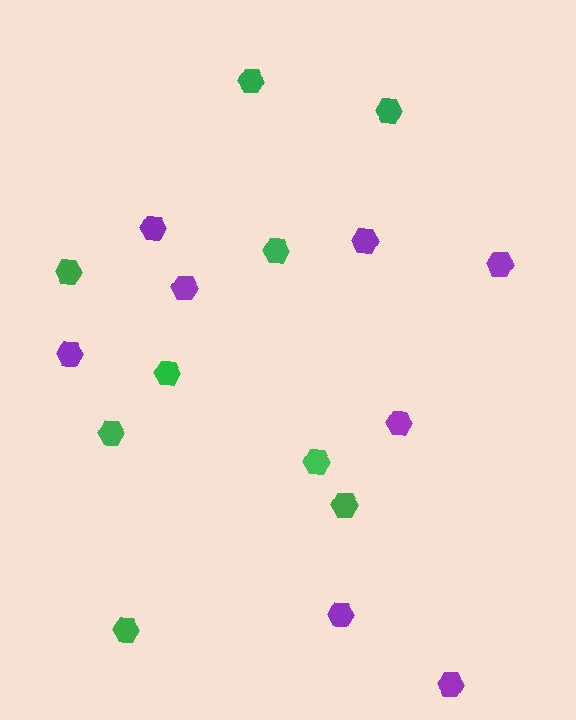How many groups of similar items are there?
There are 2 groups: one group of purple hexagons (8) and one group of green hexagons (9).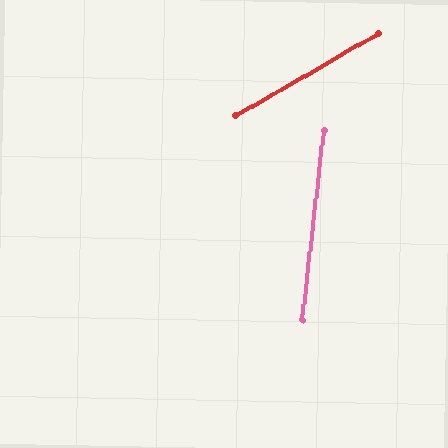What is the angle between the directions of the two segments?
Approximately 53 degrees.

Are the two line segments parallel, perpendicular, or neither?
Neither parallel nor perpendicular — they differ by about 53°.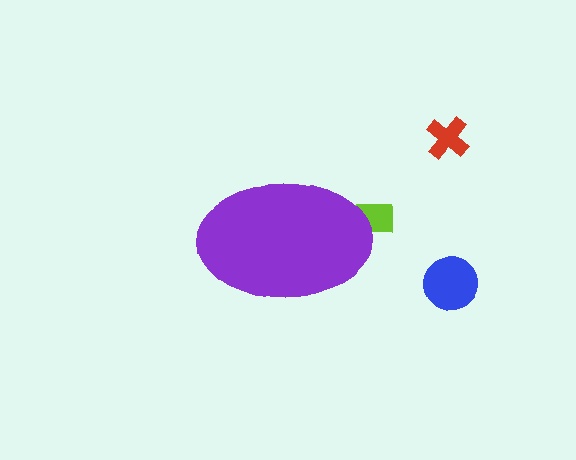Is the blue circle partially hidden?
No, the blue circle is fully visible.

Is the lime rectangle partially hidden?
Yes, the lime rectangle is partially hidden behind the purple ellipse.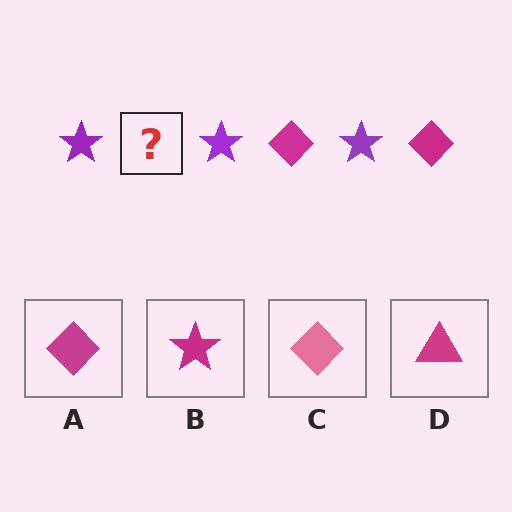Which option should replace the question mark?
Option A.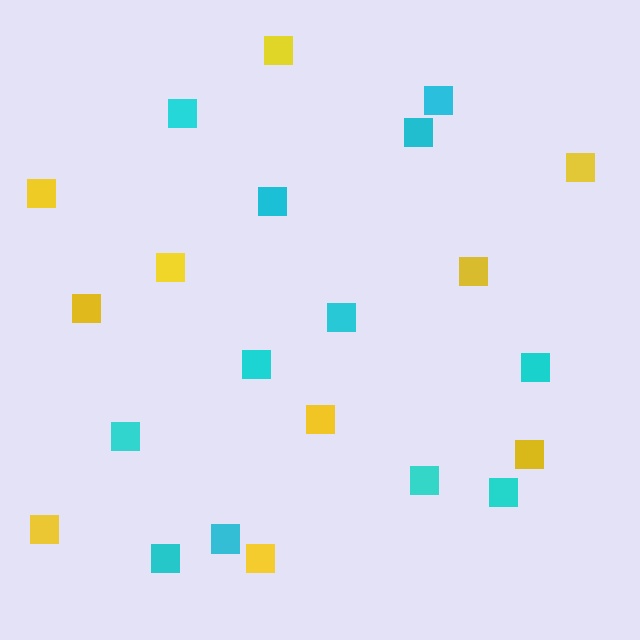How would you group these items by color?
There are 2 groups: one group of yellow squares (10) and one group of cyan squares (12).